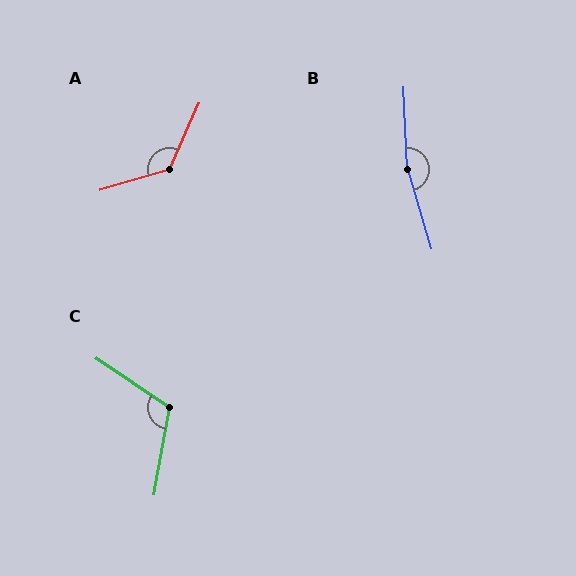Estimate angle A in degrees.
Approximately 131 degrees.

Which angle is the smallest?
C, at approximately 114 degrees.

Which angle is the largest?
B, at approximately 166 degrees.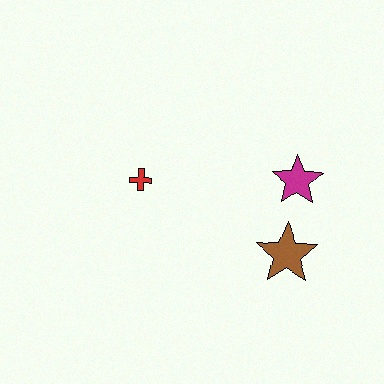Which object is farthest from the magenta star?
The red cross is farthest from the magenta star.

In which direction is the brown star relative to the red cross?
The brown star is to the right of the red cross.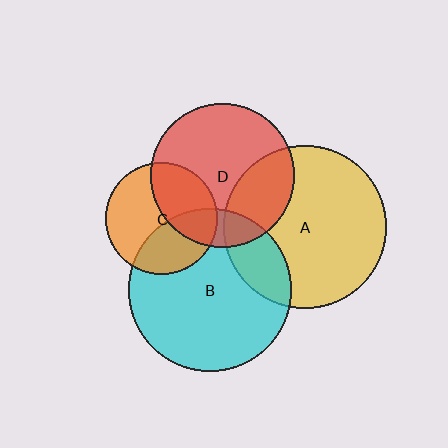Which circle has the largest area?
Circle A (yellow).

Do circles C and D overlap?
Yes.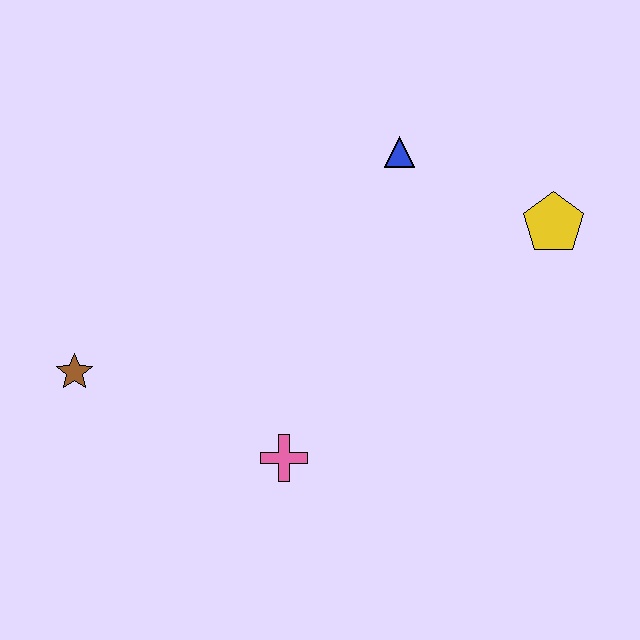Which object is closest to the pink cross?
The brown star is closest to the pink cross.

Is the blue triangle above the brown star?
Yes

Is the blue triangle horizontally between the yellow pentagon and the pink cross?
Yes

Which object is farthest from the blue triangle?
The brown star is farthest from the blue triangle.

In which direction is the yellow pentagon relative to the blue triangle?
The yellow pentagon is to the right of the blue triangle.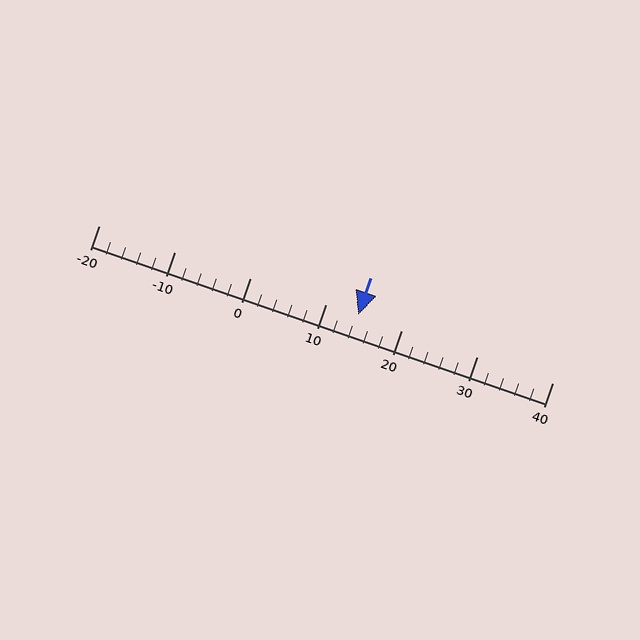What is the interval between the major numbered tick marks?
The major tick marks are spaced 10 units apart.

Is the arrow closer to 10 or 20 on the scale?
The arrow is closer to 10.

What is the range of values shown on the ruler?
The ruler shows values from -20 to 40.